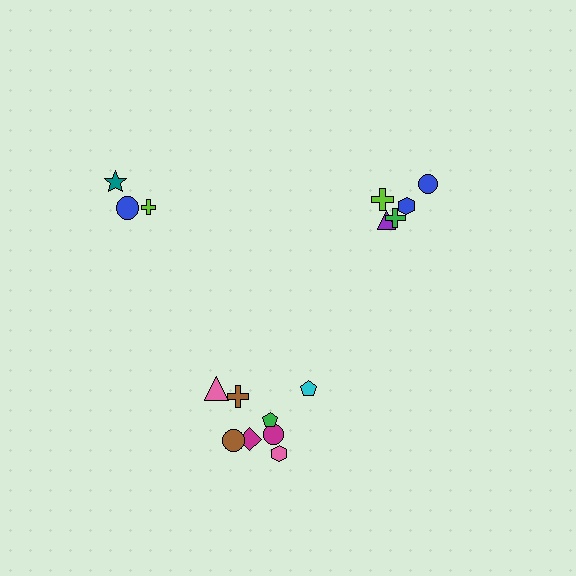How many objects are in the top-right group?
There are 5 objects.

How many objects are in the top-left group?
There are 3 objects.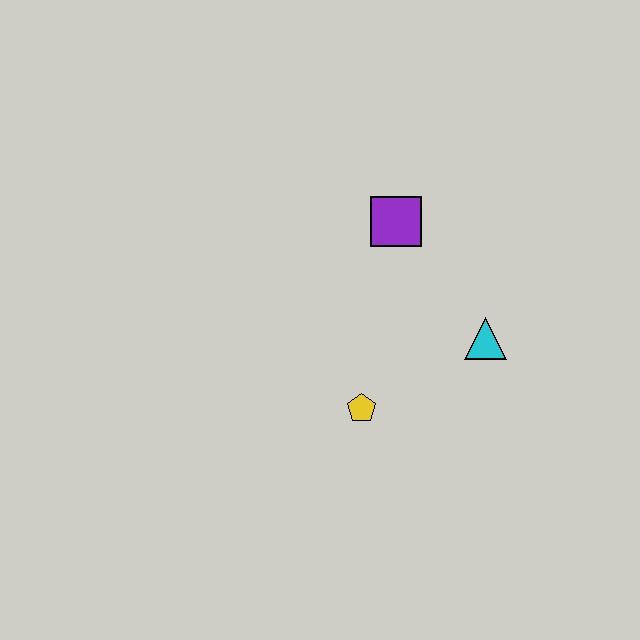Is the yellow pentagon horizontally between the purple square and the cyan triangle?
No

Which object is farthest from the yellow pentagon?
The purple square is farthest from the yellow pentagon.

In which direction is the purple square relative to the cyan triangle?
The purple square is above the cyan triangle.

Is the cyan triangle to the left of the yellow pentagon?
No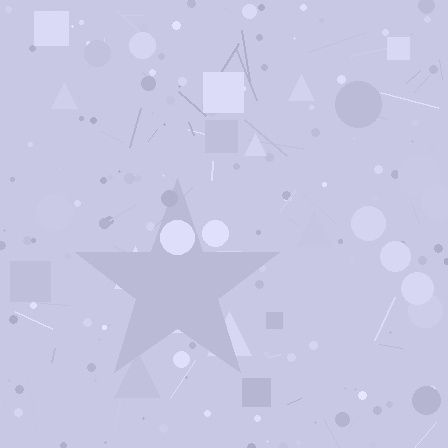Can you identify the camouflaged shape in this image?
The camouflaged shape is a star.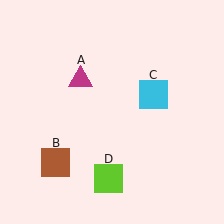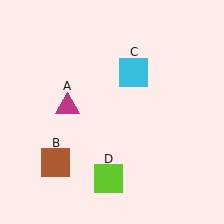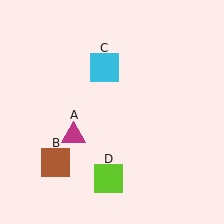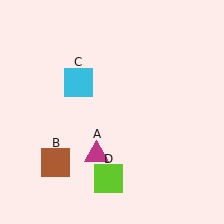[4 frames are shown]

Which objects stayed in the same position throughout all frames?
Brown square (object B) and lime square (object D) remained stationary.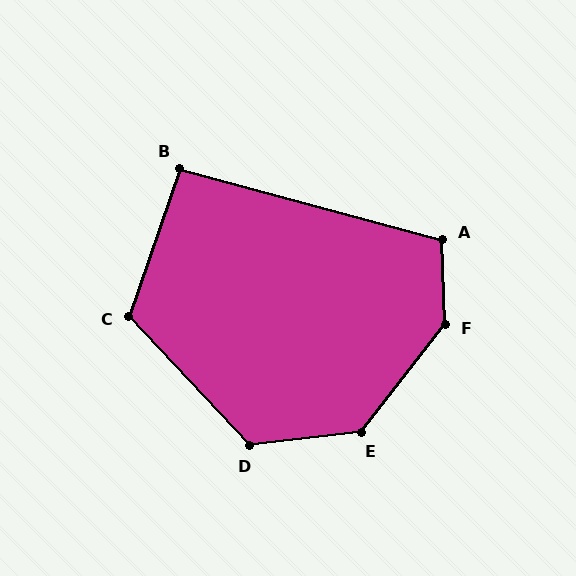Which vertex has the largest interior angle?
F, at approximately 140 degrees.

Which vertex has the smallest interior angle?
B, at approximately 94 degrees.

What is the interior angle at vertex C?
Approximately 118 degrees (obtuse).